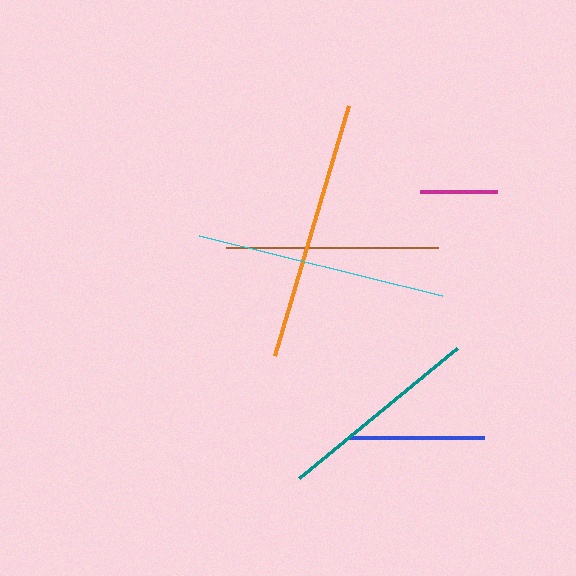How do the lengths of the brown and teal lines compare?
The brown and teal lines are approximately the same length.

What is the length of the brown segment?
The brown segment is approximately 212 pixels long.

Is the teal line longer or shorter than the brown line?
The brown line is longer than the teal line.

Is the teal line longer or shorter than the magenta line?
The teal line is longer than the magenta line.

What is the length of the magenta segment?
The magenta segment is approximately 78 pixels long.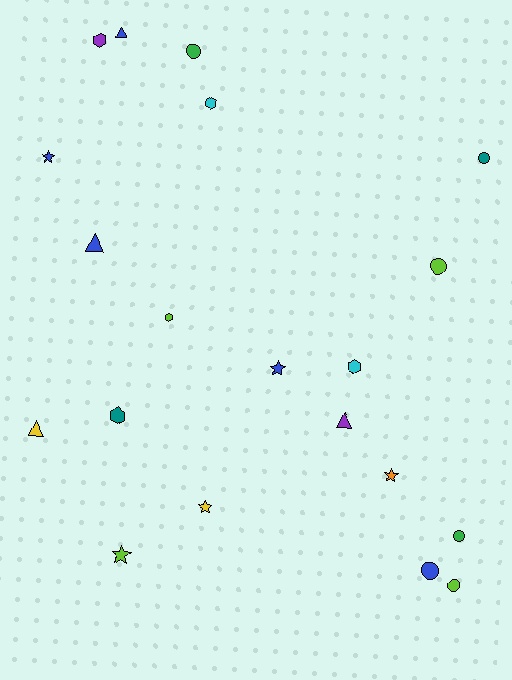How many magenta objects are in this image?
There are no magenta objects.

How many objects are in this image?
There are 20 objects.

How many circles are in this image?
There are 6 circles.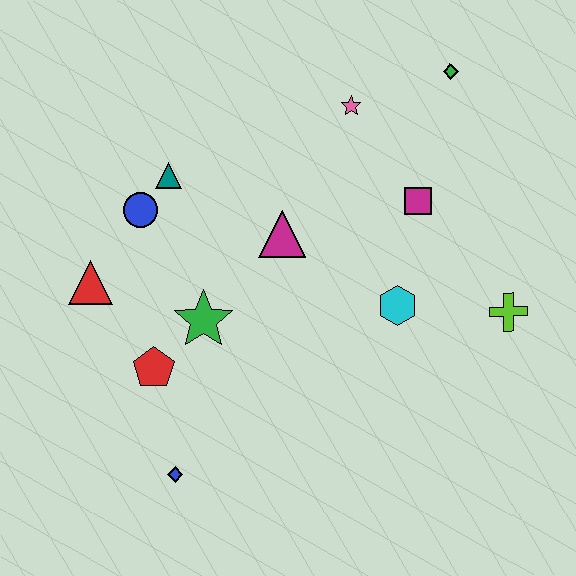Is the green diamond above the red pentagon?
Yes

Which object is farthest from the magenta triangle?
The blue diamond is farthest from the magenta triangle.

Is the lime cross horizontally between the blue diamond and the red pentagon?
No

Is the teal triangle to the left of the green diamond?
Yes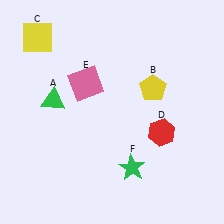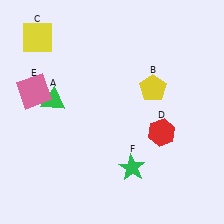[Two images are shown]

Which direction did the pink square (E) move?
The pink square (E) moved left.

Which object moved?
The pink square (E) moved left.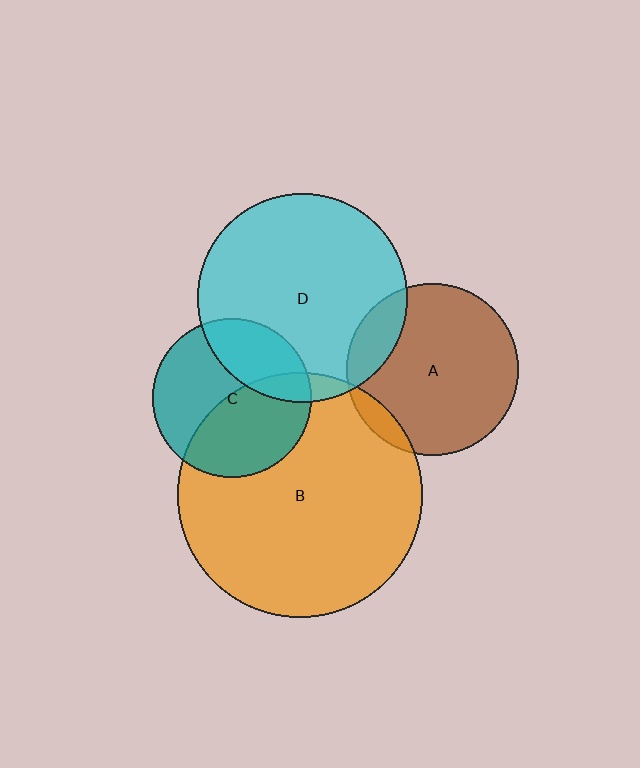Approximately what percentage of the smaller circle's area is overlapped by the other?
Approximately 5%.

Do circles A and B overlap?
Yes.